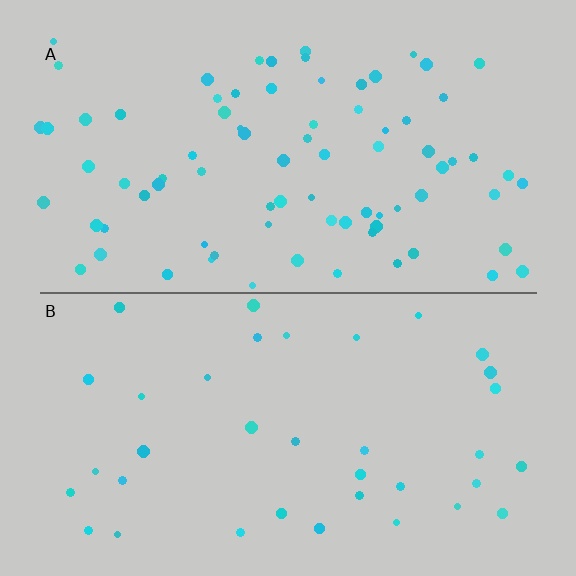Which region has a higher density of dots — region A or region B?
A (the top).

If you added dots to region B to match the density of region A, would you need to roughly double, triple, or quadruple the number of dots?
Approximately double.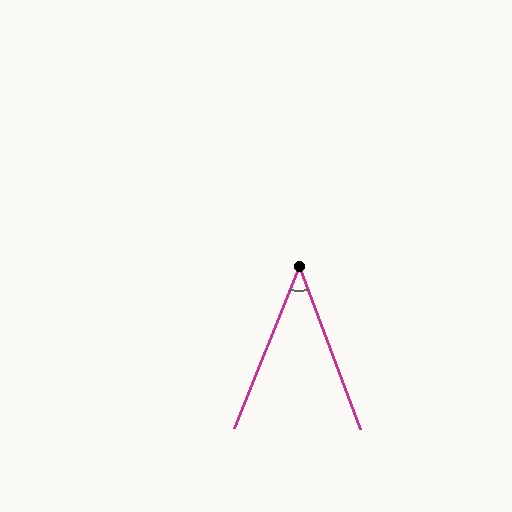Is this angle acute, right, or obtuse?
It is acute.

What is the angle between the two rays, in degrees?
Approximately 42 degrees.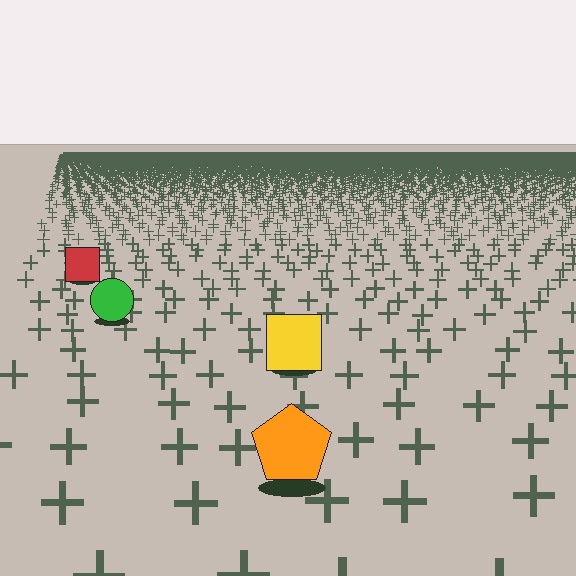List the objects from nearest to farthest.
From nearest to farthest: the orange pentagon, the yellow square, the green circle, the red square.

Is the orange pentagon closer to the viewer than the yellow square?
Yes. The orange pentagon is closer — you can tell from the texture gradient: the ground texture is coarser near it.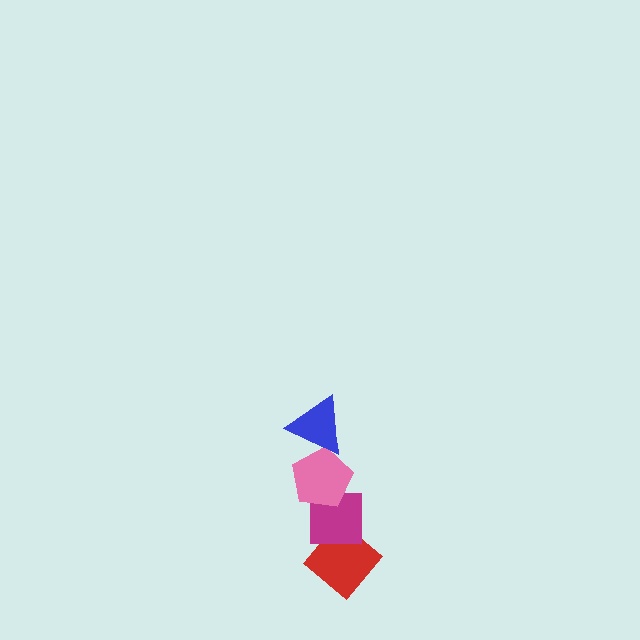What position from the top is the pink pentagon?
The pink pentagon is 2nd from the top.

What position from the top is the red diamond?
The red diamond is 4th from the top.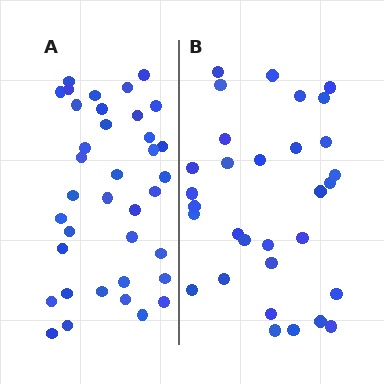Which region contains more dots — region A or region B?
Region A (the left region) has more dots.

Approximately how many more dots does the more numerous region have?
Region A has about 6 more dots than region B.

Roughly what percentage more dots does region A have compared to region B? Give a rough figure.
About 20% more.